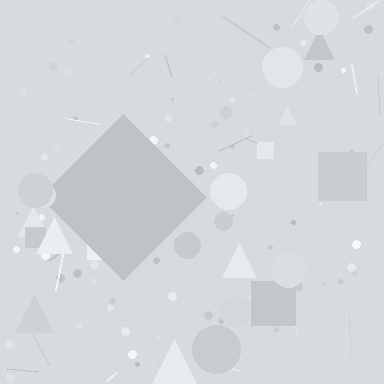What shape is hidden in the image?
A diamond is hidden in the image.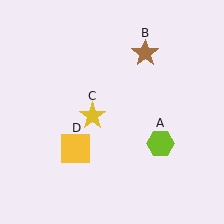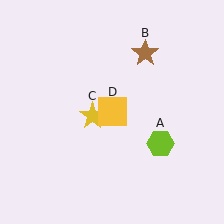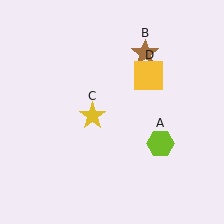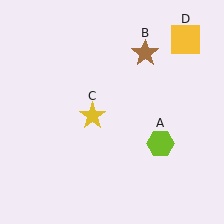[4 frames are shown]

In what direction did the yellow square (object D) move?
The yellow square (object D) moved up and to the right.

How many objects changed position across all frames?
1 object changed position: yellow square (object D).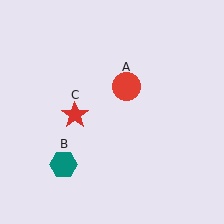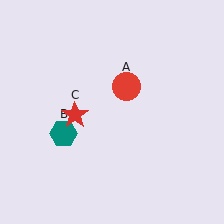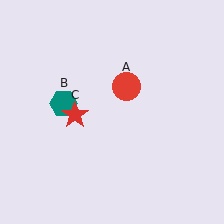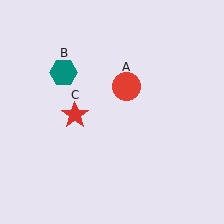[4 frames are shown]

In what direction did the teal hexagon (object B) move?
The teal hexagon (object B) moved up.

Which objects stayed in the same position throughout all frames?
Red circle (object A) and red star (object C) remained stationary.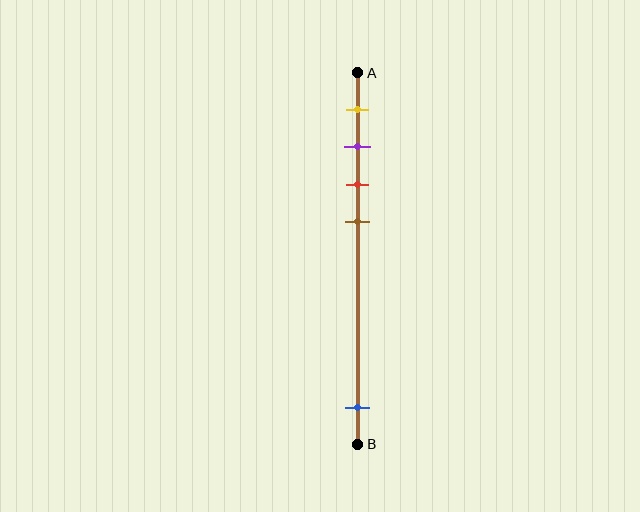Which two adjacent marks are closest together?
The purple and red marks are the closest adjacent pair.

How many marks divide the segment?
There are 5 marks dividing the segment.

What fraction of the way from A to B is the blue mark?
The blue mark is approximately 90% (0.9) of the way from A to B.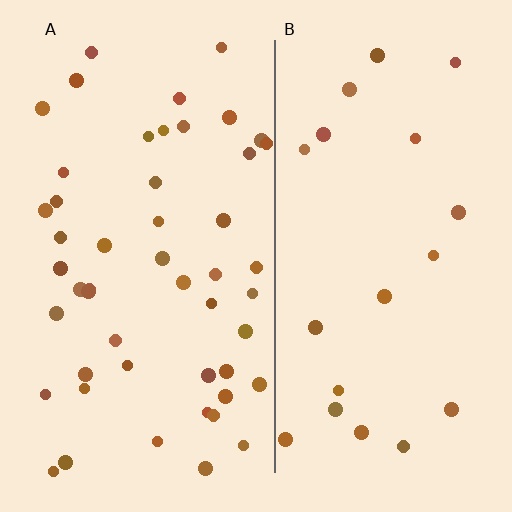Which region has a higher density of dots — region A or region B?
A (the left).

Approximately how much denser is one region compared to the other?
Approximately 2.5× — region A over region B.